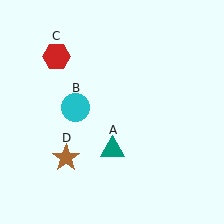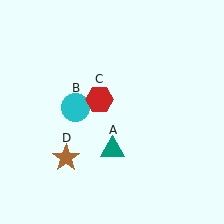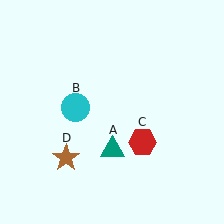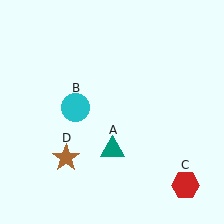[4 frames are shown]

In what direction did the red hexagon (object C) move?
The red hexagon (object C) moved down and to the right.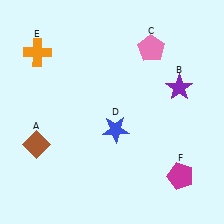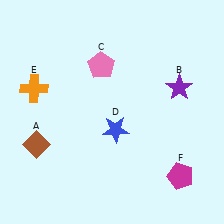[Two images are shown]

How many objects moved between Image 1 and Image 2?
2 objects moved between the two images.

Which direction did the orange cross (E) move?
The orange cross (E) moved down.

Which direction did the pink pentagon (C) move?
The pink pentagon (C) moved left.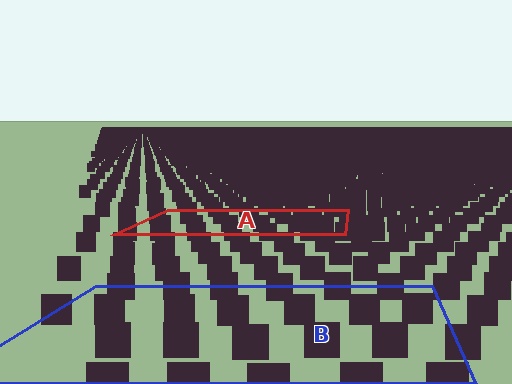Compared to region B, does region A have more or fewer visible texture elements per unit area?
Region A has more texture elements per unit area — they are packed more densely because it is farther away.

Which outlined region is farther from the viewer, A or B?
Region A is farther from the viewer — the texture elements inside it appear smaller and more densely packed.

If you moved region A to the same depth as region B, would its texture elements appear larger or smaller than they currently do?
They would appear larger. At a closer depth, the same texture elements are projected at a bigger on-screen size.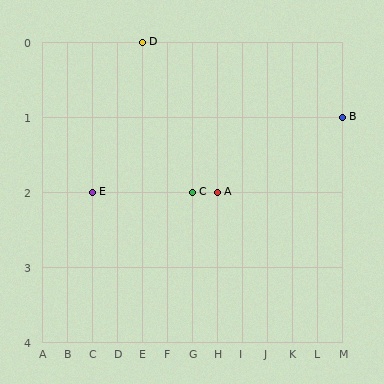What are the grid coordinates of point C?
Point C is at grid coordinates (G, 2).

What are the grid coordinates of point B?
Point B is at grid coordinates (M, 1).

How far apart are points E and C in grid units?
Points E and C are 4 columns apart.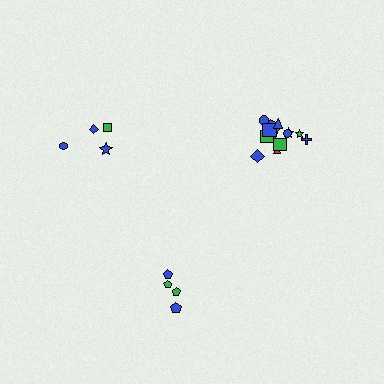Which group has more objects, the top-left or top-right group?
The top-right group.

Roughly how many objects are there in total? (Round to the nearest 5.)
Roughly 25 objects in total.